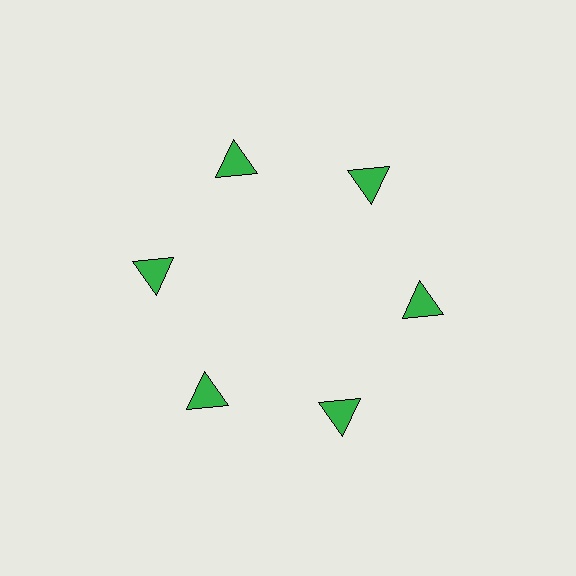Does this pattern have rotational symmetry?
Yes, this pattern has 6-fold rotational symmetry. It looks the same after rotating 60 degrees around the center.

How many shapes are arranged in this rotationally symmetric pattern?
There are 6 shapes, arranged in 6 groups of 1.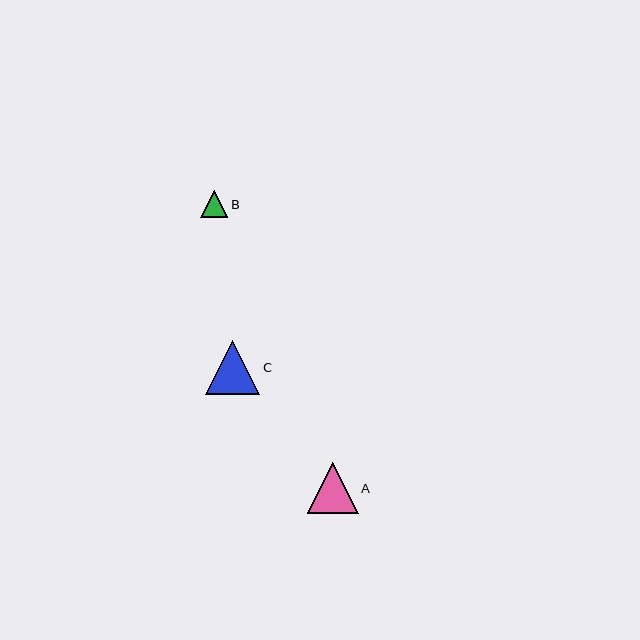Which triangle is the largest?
Triangle C is the largest with a size of approximately 54 pixels.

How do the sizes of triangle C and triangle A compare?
Triangle C and triangle A are approximately the same size.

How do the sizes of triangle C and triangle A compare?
Triangle C and triangle A are approximately the same size.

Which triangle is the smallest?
Triangle B is the smallest with a size of approximately 27 pixels.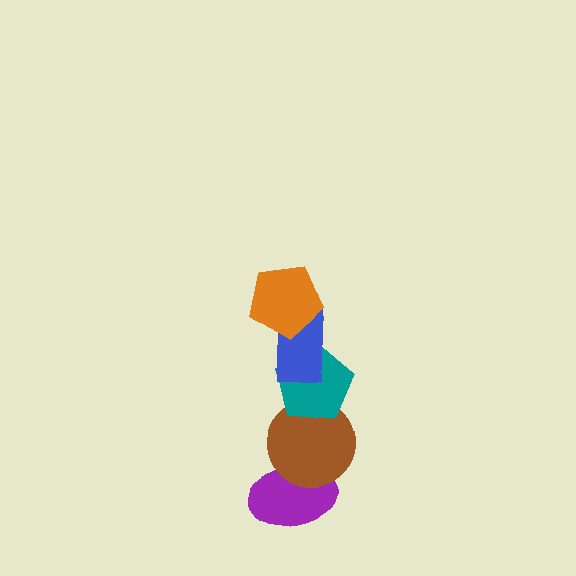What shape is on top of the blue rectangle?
The orange pentagon is on top of the blue rectangle.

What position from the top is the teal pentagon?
The teal pentagon is 3rd from the top.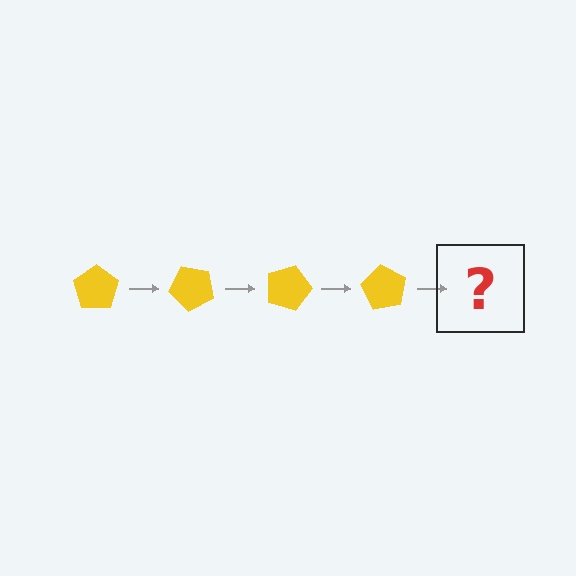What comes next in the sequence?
The next element should be a yellow pentagon rotated 180 degrees.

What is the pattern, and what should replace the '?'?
The pattern is that the pentagon rotates 45 degrees each step. The '?' should be a yellow pentagon rotated 180 degrees.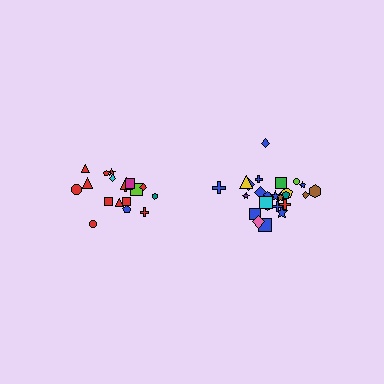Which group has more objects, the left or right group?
The right group.